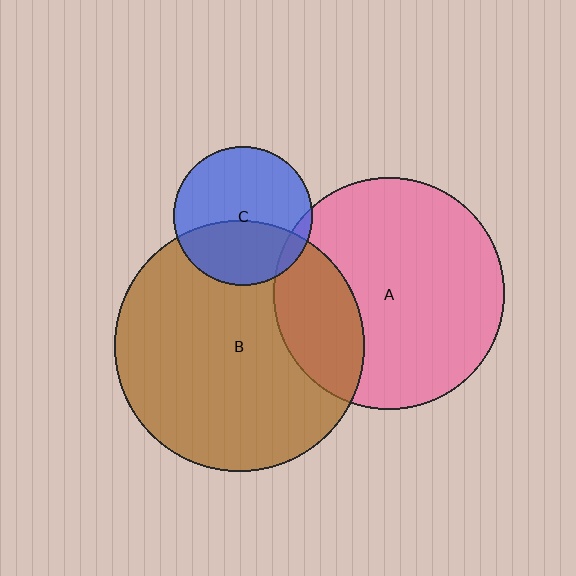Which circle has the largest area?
Circle B (brown).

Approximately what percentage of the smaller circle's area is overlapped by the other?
Approximately 25%.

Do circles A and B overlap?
Yes.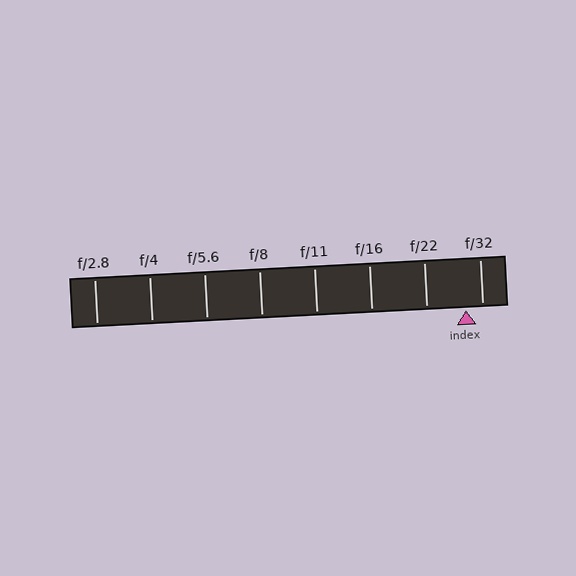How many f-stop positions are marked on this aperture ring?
There are 8 f-stop positions marked.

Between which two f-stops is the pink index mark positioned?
The index mark is between f/22 and f/32.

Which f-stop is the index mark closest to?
The index mark is closest to f/32.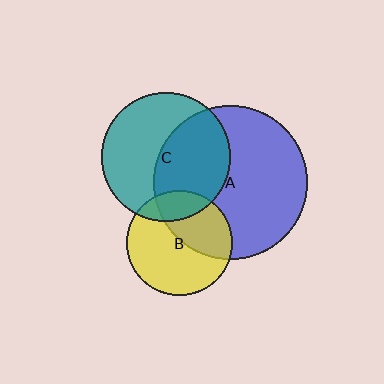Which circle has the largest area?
Circle A (blue).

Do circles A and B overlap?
Yes.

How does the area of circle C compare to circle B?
Approximately 1.5 times.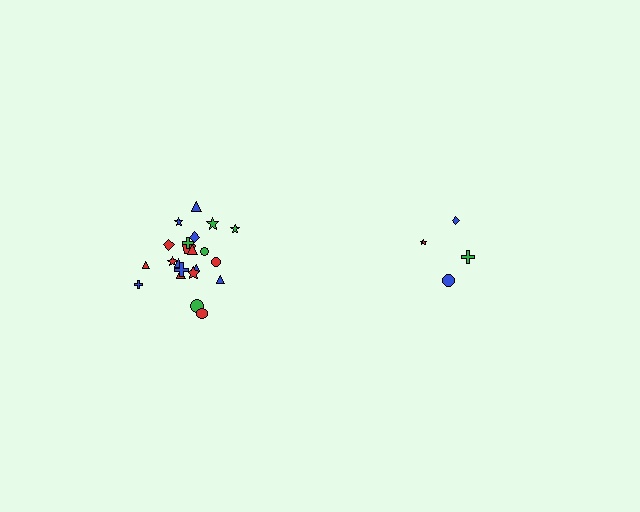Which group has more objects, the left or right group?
The left group.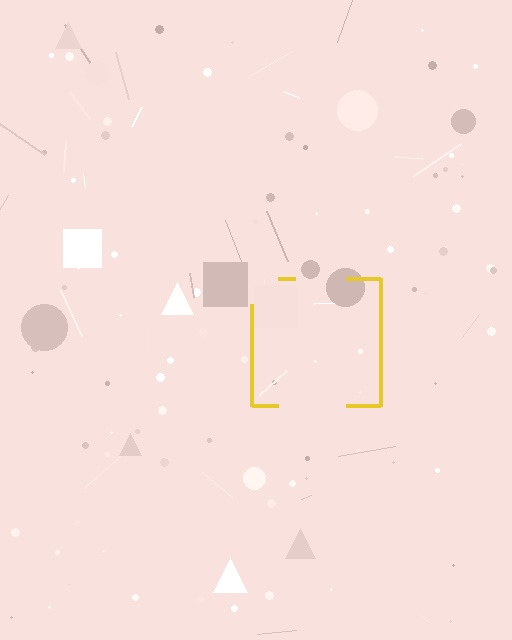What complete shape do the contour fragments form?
The contour fragments form a square.